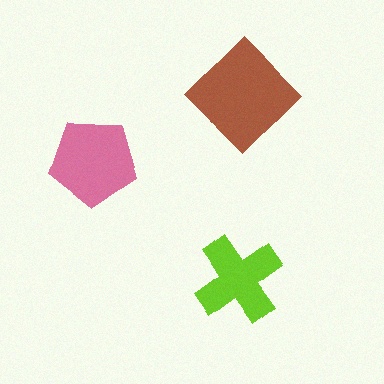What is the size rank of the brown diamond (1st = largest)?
1st.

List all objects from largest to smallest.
The brown diamond, the pink pentagon, the lime cross.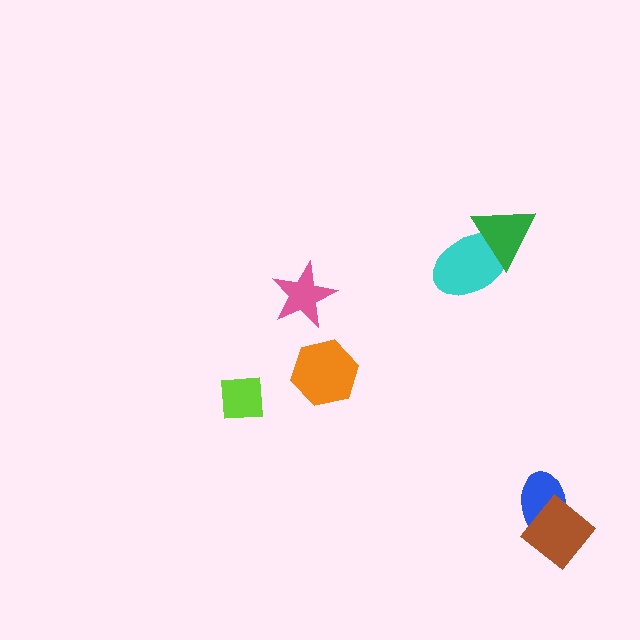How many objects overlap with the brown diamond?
1 object overlaps with the brown diamond.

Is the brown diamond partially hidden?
No, no other shape covers it.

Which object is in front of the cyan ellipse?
The green triangle is in front of the cyan ellipse.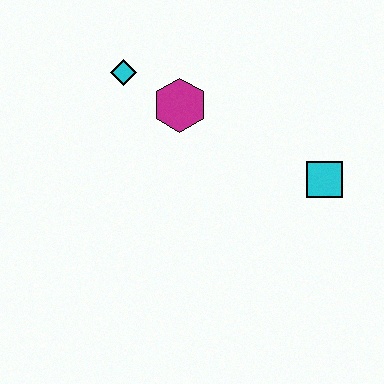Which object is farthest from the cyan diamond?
The cyan square is farthest from the cyan diamond.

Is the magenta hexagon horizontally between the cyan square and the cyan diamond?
Yes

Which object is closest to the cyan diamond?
The magenta hexagon is closest to the cyan diamond.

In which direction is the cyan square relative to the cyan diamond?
The cyan square is to the right of the cyan diamond.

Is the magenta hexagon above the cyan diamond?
No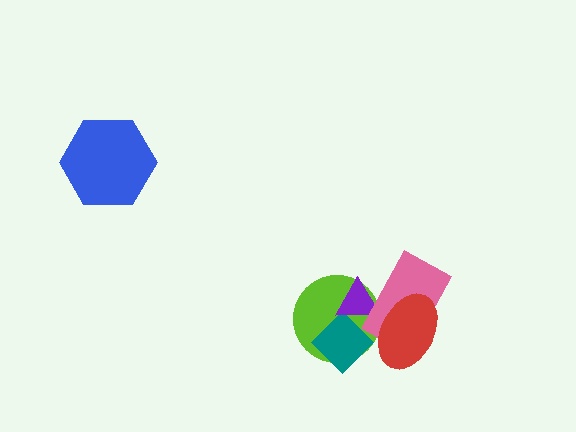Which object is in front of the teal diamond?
The purple triangle is in front of the teal diamond.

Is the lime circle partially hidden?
Yes, it is partially covered by another shape.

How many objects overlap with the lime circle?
4 objects overlap with the lime circle.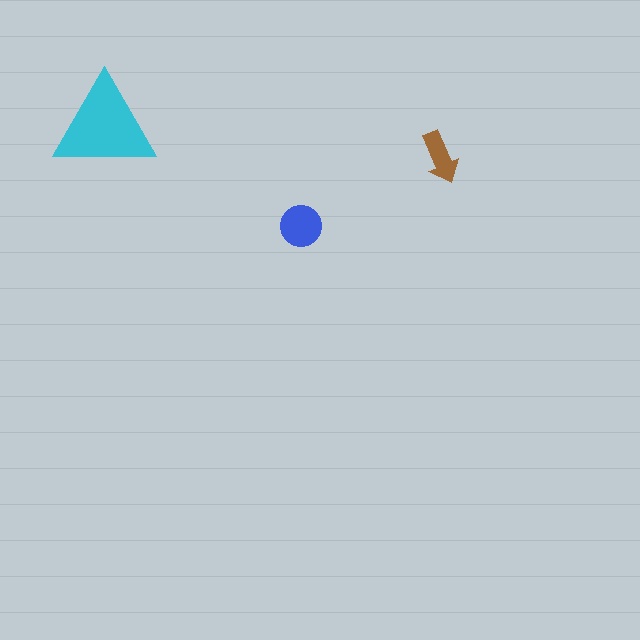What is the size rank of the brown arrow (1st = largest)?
3rd.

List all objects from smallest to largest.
The brown arrow, the blue circle, the cyan triangle.